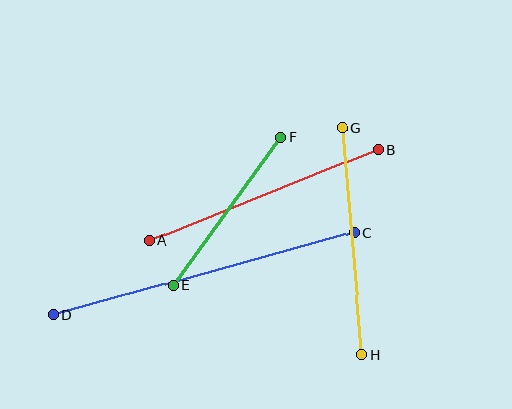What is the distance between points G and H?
The distance is approximately 227 pixels.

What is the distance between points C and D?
The distance is approximately 311 pixels.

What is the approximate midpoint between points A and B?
The midpoint is at approximately (264, 195) pixels.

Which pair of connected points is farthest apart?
Points C and D are farthest apart.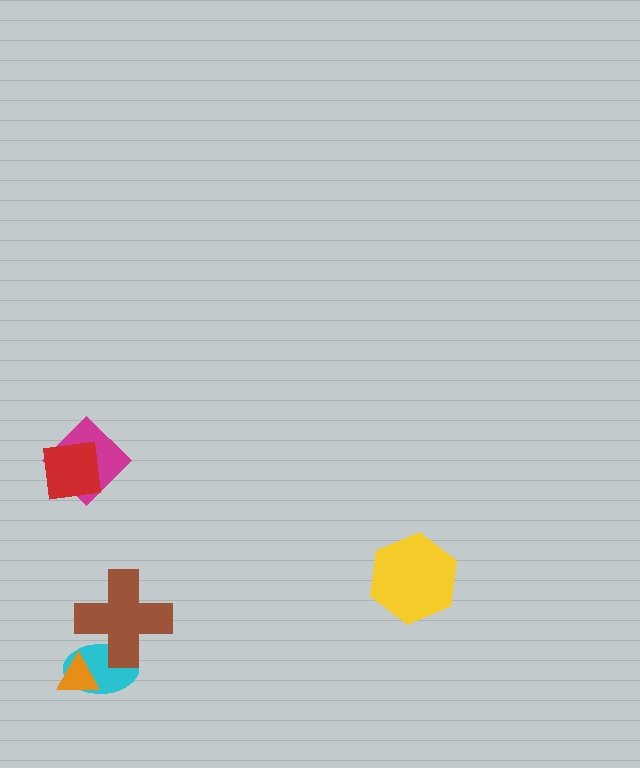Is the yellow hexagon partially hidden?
No, no other shape covers it.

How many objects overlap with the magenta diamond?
1 object overlaps with the magenta diamond.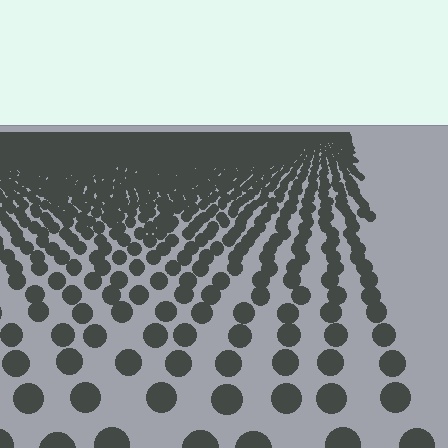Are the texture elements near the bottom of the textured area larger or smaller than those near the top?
Larger. Near the bottom, elements are closer to the viewer and appear at a bigger on-screen size.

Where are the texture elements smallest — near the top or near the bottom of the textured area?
Near the top.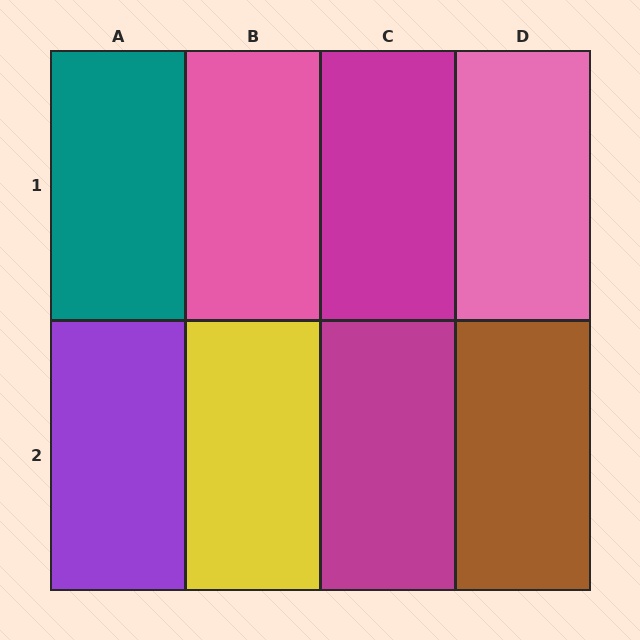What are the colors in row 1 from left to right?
Teal, pink, magenta, pink.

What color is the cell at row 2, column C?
Magenta.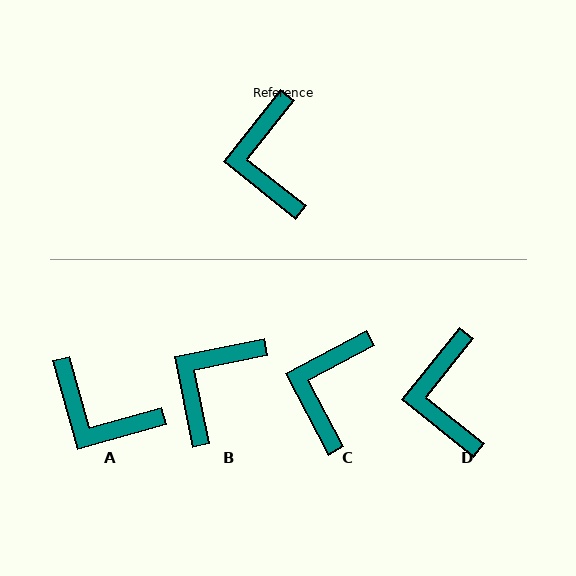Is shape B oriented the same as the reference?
No, it is off by about 40 degrees.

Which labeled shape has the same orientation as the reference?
D.